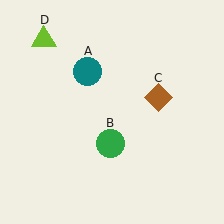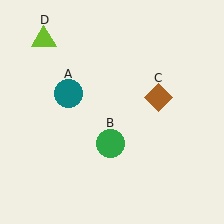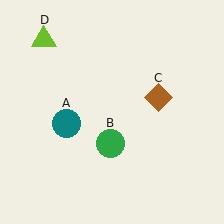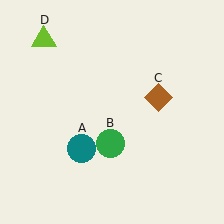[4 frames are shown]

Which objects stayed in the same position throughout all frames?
Green circle (object B) and brown diamond (object C) and lime triangle (object D) remained stationary.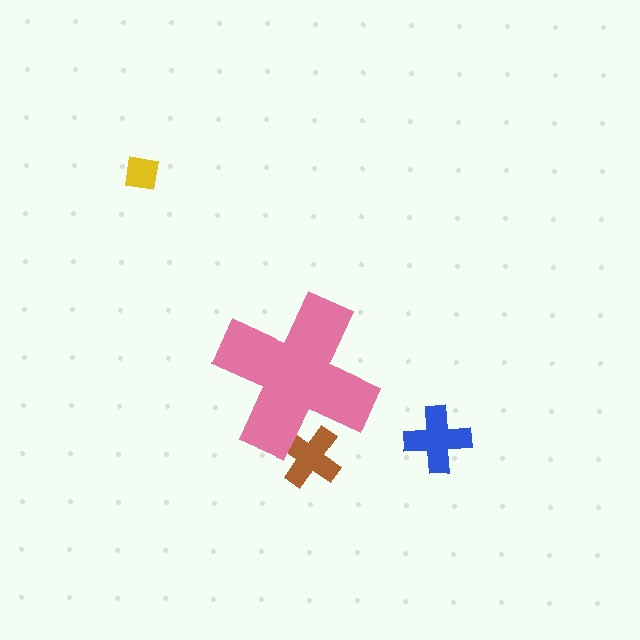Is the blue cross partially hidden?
No, the blue cross is fully visible.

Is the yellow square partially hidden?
No, the yellow square is fully visible.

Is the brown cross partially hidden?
Yes, the brown cross is partially hidden behind the pink cross.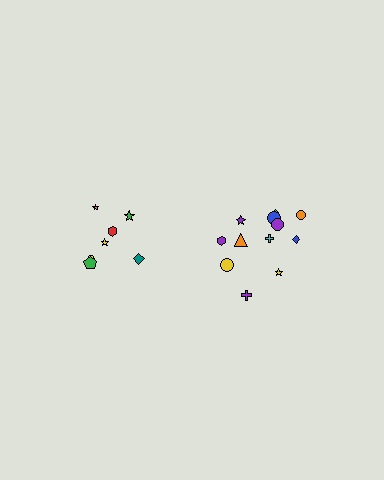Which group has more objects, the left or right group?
The right group.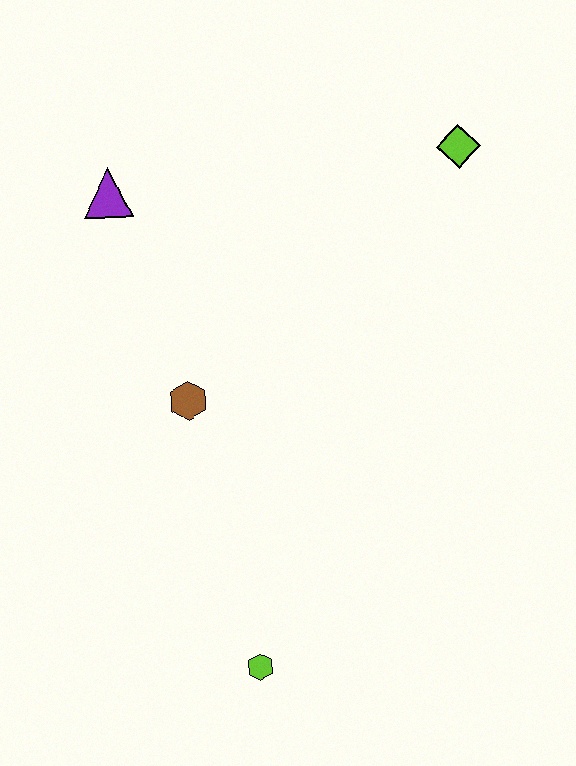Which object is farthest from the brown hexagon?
The lime diamond is farthest from the brown hexagon.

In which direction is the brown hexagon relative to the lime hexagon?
The brown hexagon is above the lime hexagon.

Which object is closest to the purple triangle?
The brown hexagon is closest to the purple triangle.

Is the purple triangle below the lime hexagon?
No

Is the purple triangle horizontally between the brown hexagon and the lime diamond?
No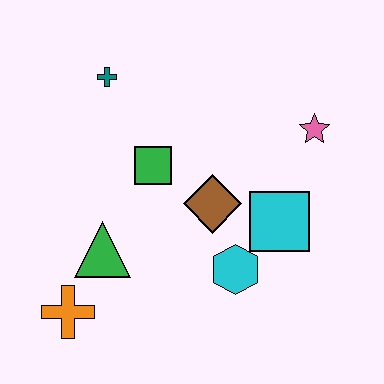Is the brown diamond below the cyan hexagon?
No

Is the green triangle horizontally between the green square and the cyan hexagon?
No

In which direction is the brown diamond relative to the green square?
The brown diamond is to the right of the green square.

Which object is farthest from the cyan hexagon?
The teal cross is farthest from the cyan hexagon.